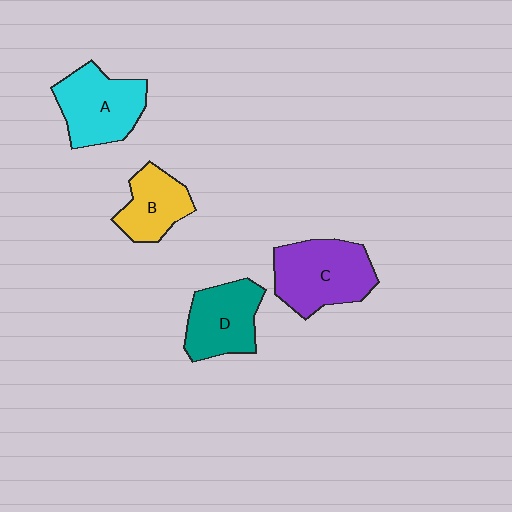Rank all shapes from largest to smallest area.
From largest to smallest: C (purple), A (cyan), D (teal), B (yellow).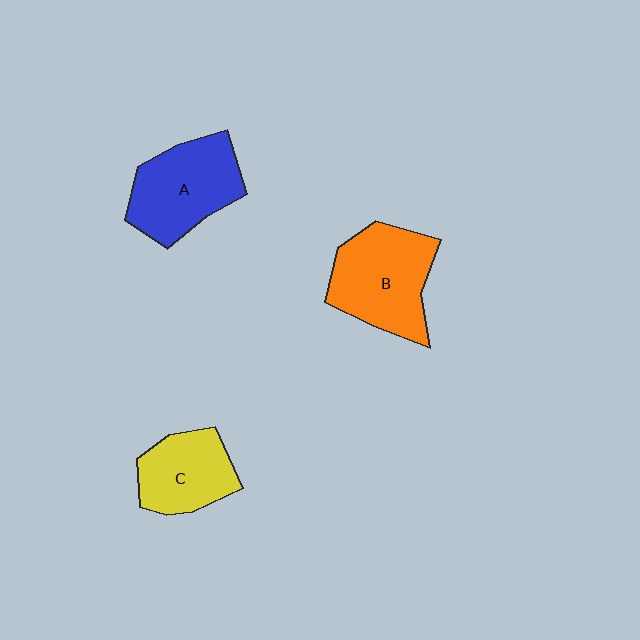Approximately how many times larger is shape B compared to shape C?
Approximately 1.4 times.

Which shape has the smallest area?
Shape C (yellow).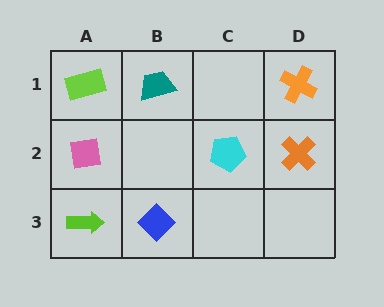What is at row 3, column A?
A lime arrow.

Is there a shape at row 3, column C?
No, that cell is empty.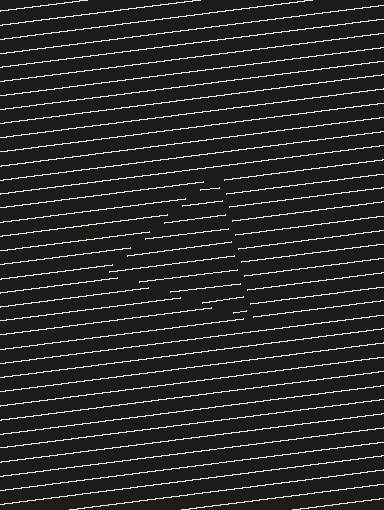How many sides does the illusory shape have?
3 sides — the line-ends trace a triangle.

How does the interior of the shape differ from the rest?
The interior of the shape contains the same grating, shifted by half a period — the contour is defined by the phase discontinuity where line-ends from the inner and outer gratings abut.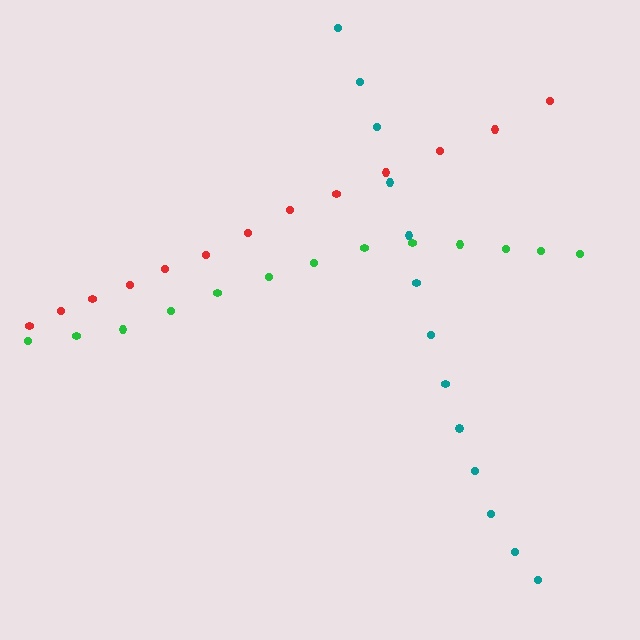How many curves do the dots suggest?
There are 3 distinct paths.